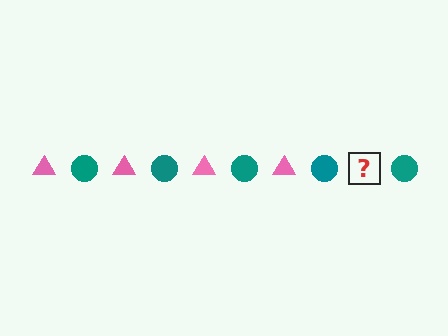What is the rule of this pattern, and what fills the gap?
The rule is that the pattern alternates between pink triangle and teal circle. The gap should be filled with a pink triangle.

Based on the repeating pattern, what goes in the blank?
The blank should be a pink triangle.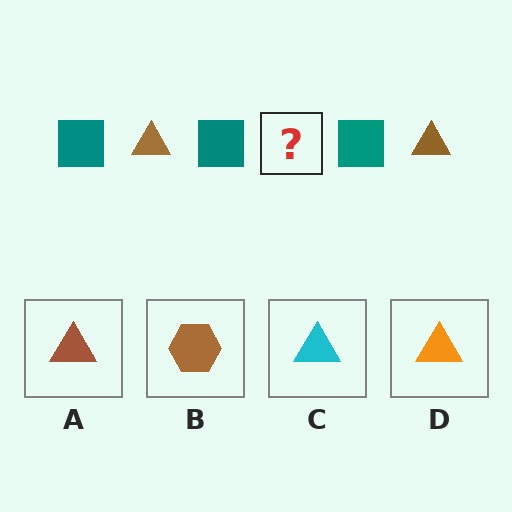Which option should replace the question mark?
Option A.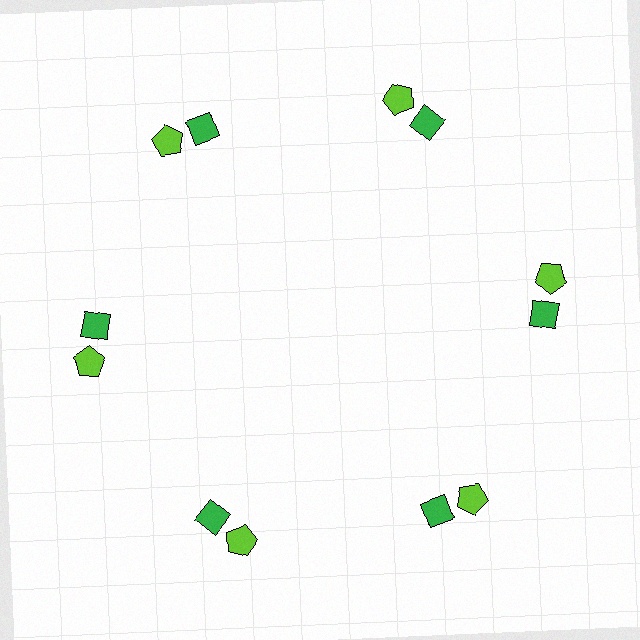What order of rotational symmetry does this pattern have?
This pattern has 6-fold rotational symmetry.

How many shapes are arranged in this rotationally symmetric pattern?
There are 12 shapes, arranged in 6 groups of 2.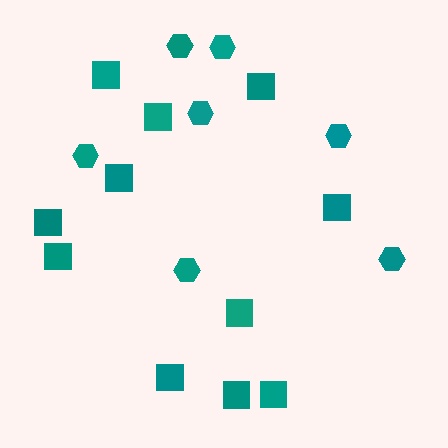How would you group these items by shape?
There are 2 groups: one group of hexagons (7) and one group of squares (11).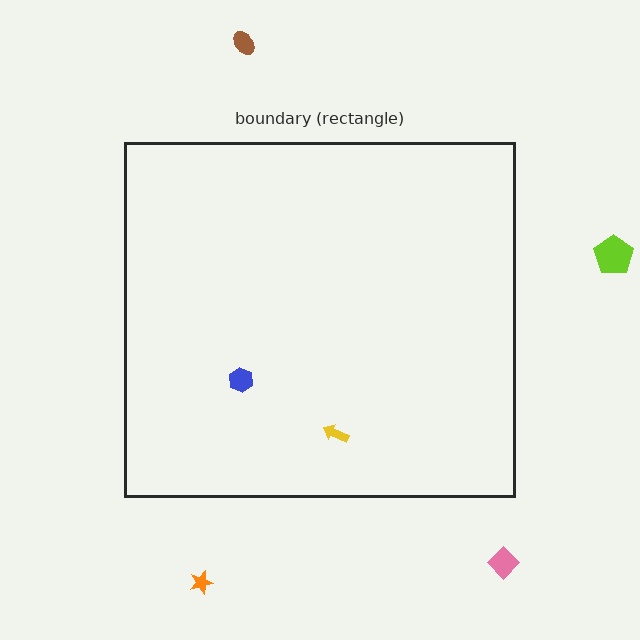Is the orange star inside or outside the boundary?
Outside.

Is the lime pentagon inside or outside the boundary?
Outside.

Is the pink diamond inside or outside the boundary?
Outside.